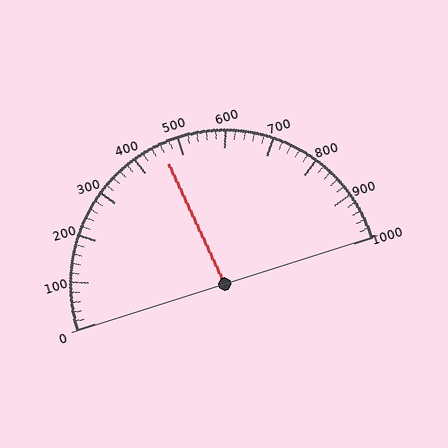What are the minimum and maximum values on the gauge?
The gauge ranges from 0 to 1000.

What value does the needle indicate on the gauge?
The needle indicates approximately 460.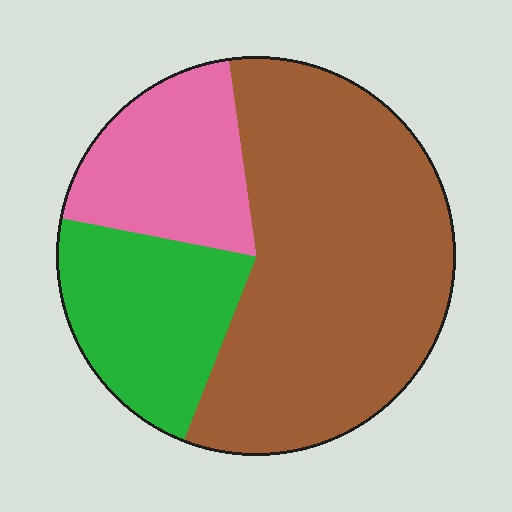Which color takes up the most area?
Brown, at roughly 60%.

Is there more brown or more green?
Brown.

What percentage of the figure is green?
Green covers roughly 20% of the figure.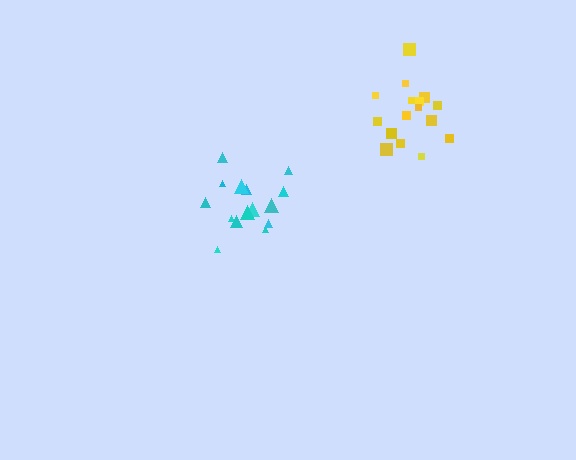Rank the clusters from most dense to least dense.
yellow, cyan.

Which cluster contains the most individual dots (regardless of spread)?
Yellow (16).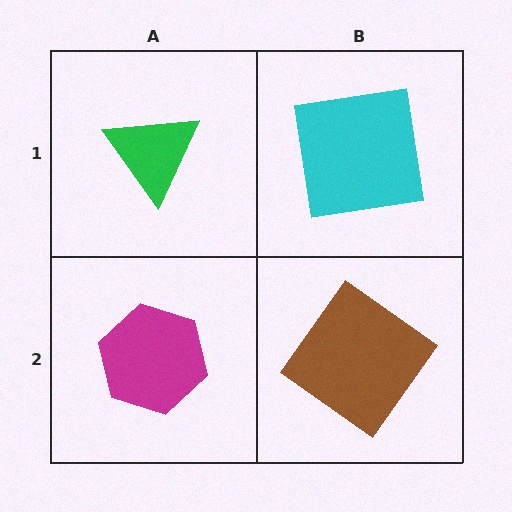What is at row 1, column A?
A green triangle.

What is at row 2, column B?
A brown diamond.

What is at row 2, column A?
A magenta hexagon.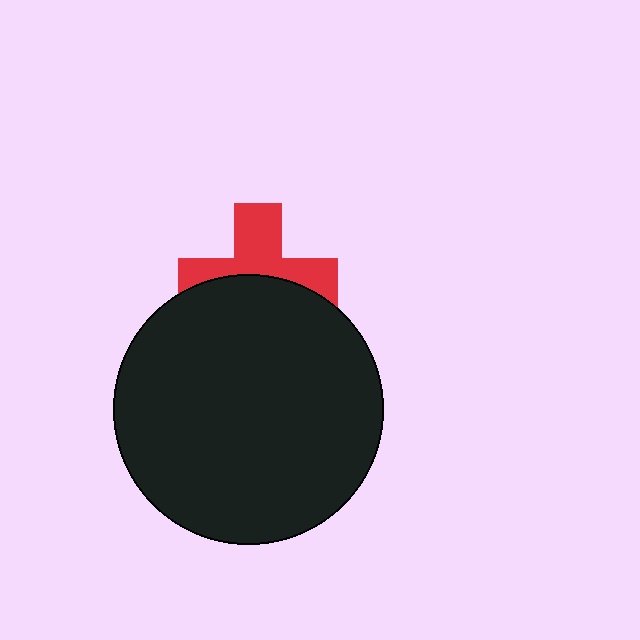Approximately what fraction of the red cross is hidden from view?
Roughly 50% of the red cross is hidden behind the black circle.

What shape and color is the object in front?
The object in front is a black circle.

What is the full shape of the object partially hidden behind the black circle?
The partially hidden object is a red cross.